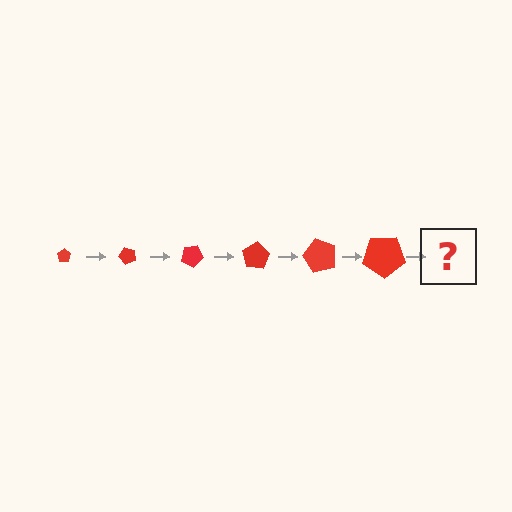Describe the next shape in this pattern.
It should be a pentagon, larger than the previous one and rotated 300 degrees from the start.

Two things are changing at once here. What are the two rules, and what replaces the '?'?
The two rules are that the pentagon grows larger each step and it rotates 50 degrees each step. The '?' should be a pentagon, larger than the previous one and rotated 300 degrees from the start.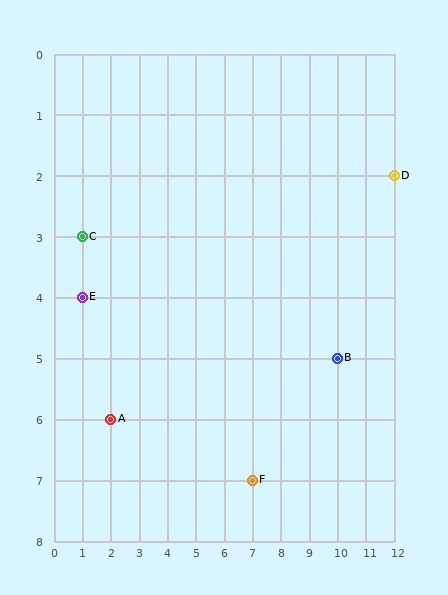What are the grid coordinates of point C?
Point C is at grid coordinates (1, 3).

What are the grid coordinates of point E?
Point E is at grid coordinates (1, 4).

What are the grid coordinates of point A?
Point A is at grid coordinates (2, 6).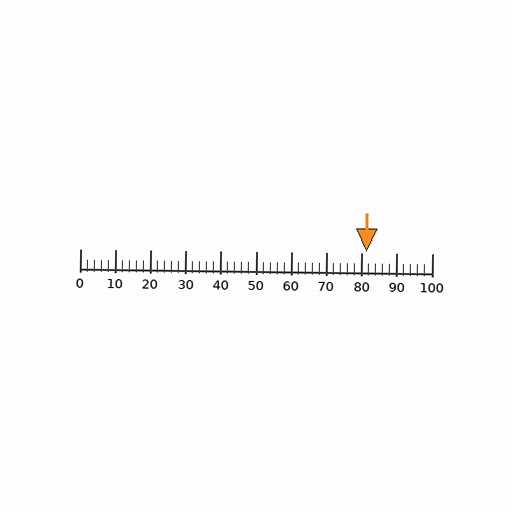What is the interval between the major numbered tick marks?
The major tick marks are spaced 10 units apart.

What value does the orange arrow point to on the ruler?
The orange arrow points to approximately 81.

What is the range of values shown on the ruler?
The ruler shows values from 0 to 100.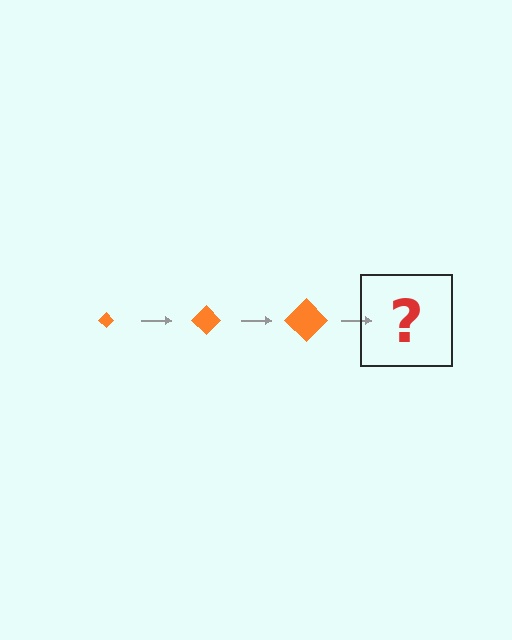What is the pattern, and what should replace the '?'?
The pattern is that the diamond gets progressively larger each step. The '?' should be an orange diamond, larger than the previous one.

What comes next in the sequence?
The next element should be an orange diamond, larger than the previous one.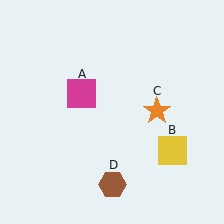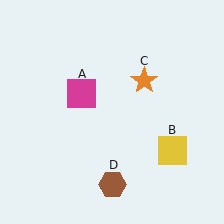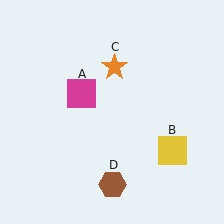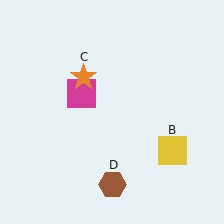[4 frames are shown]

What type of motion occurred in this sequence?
The orange star (object C) rotated counterclockwise around the center of the scene.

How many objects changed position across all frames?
1 object changed position: orange star (object C).